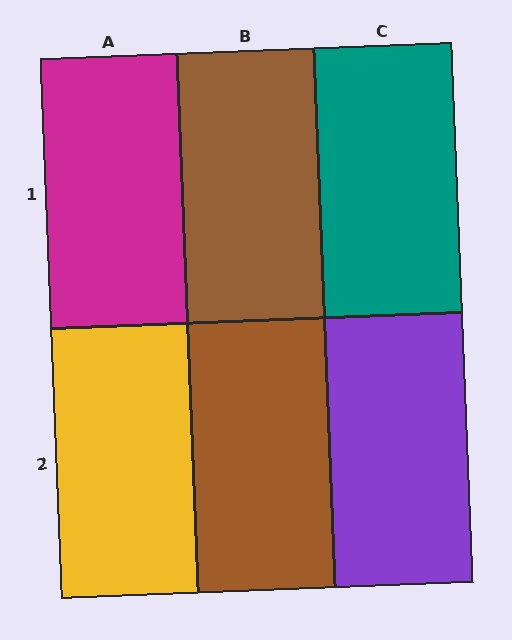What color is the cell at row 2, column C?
Purple.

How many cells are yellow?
1 cell is yellow.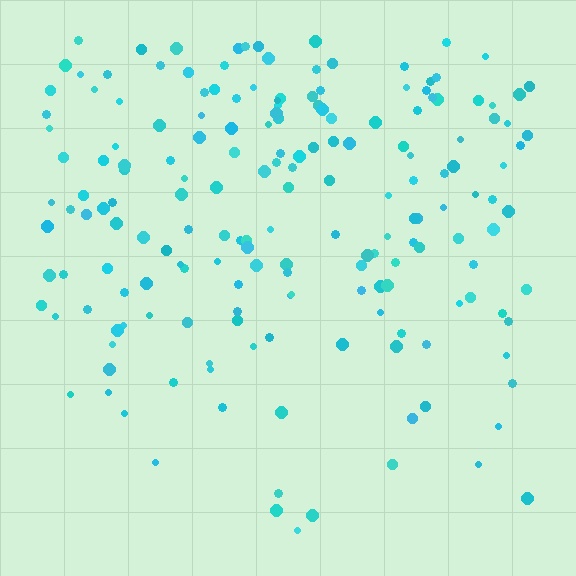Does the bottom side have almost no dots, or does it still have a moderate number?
Still a moderate number, just noticeably fewer than the top.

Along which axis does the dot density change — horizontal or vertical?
Vertical.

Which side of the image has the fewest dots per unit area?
The bottom.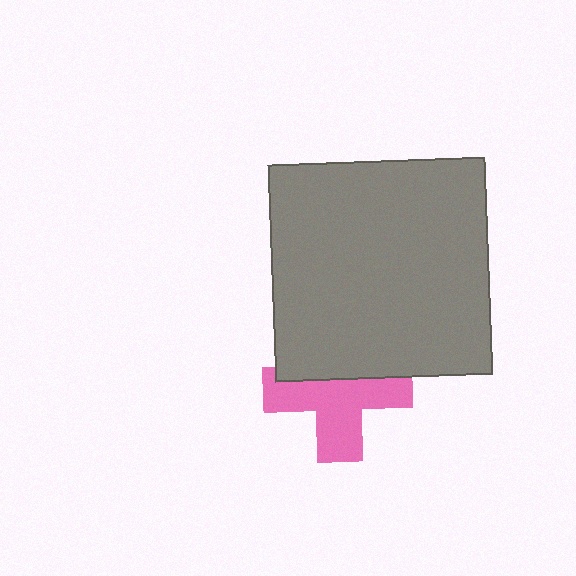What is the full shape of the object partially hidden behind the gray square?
The partially hidden object is a pink cross.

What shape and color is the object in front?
The object in front is a gray square.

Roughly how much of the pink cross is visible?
About half of it is visible (roughly 61%).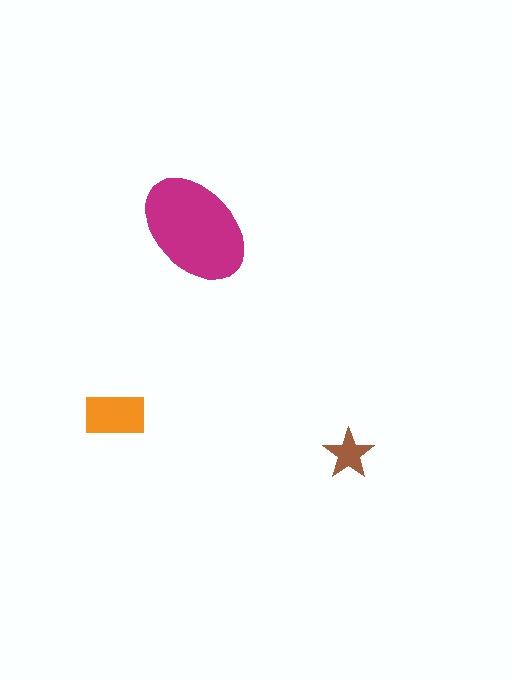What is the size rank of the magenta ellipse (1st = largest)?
1st.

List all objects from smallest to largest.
The brown star, the orange rectangle, the magenta ellipse.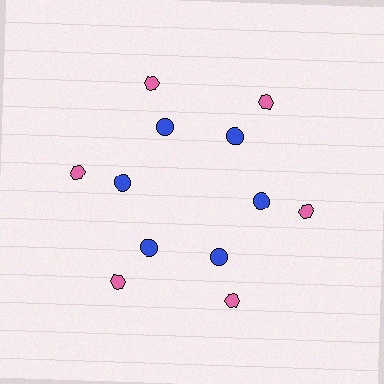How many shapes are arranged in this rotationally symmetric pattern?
There are 12 shapes, arranged in 6 groups of 2.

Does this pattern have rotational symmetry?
Yes, this pattern has 6-fold rotational symmetry. It looks the same after rotating 60 degrees around the center.